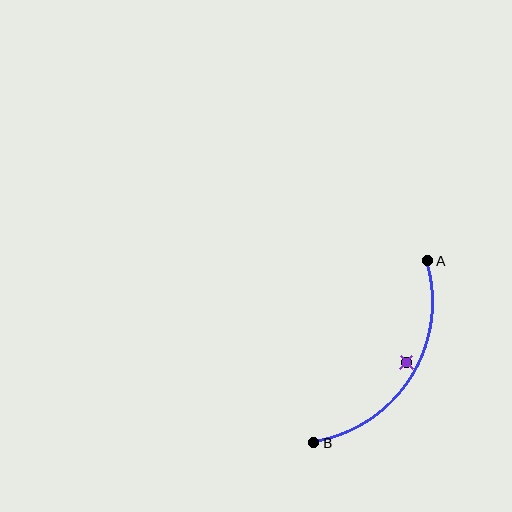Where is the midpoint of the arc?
The arc midpoint is the point on the curve farthest from the straight line joining A and B. It sits to the right of that line.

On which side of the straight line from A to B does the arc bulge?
The arc bulges to the right of the straight line connecting A and B.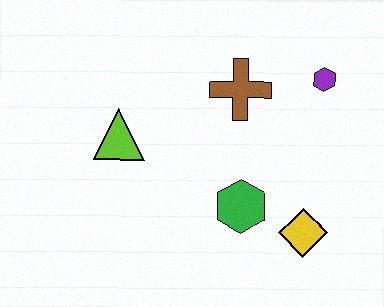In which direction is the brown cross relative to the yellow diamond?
The brown cross is above the yellow diamond.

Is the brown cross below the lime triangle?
No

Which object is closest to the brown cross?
The purple hexagon is closest to the brown cross.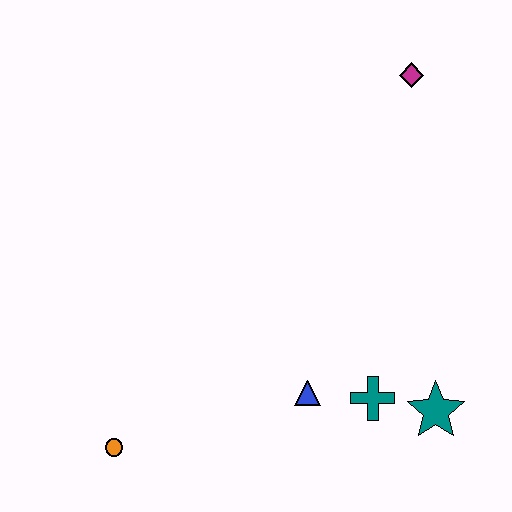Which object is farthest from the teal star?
The magenta diamond is farthest from the teal star.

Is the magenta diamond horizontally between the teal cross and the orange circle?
No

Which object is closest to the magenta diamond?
The teal cross is closest to the magenta diamond.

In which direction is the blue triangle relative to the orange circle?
The blue triangle is to the right of the orange circle.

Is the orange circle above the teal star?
No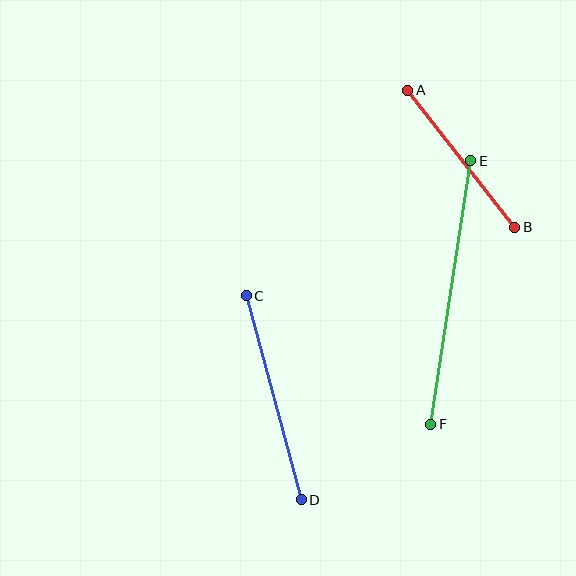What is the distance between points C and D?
The distance is approximately 211 pixels.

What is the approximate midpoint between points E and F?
The midpoint is at approximately (451, 293) pixels.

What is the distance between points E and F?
The distance is approximately 267 pixels.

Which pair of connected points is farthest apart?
Points E and F are farthest apart.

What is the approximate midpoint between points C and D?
The midpoint is at approximately (274, 398) pixels.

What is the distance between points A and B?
The distance is approximately 174 pixels.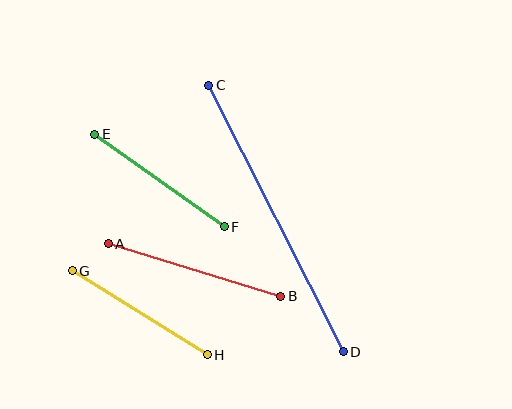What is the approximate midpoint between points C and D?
The midpoint is at approximately (276, 218) pixels.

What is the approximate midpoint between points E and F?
The midpoint is at approximately (160, 181) pixels.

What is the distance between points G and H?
The distance is approximately 159 pixels.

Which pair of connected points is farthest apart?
Points C and D are farthest apart.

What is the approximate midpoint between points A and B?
The midpoint is at approximately (195, 270) pixels.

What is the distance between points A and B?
The distance is approximately 180 pixels.